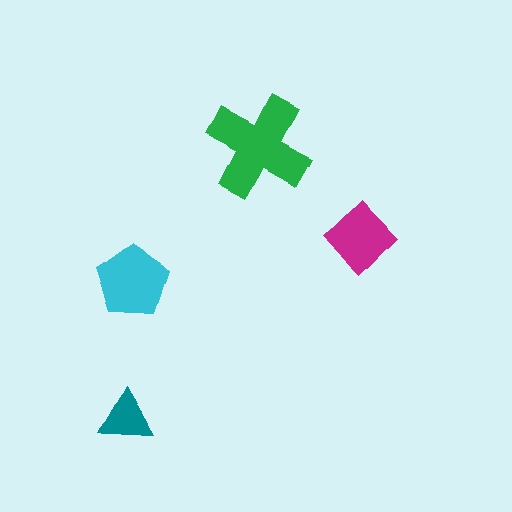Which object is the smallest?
The teal triangle.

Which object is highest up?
The green cross is topmost.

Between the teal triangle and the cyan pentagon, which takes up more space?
The cyan pentagon.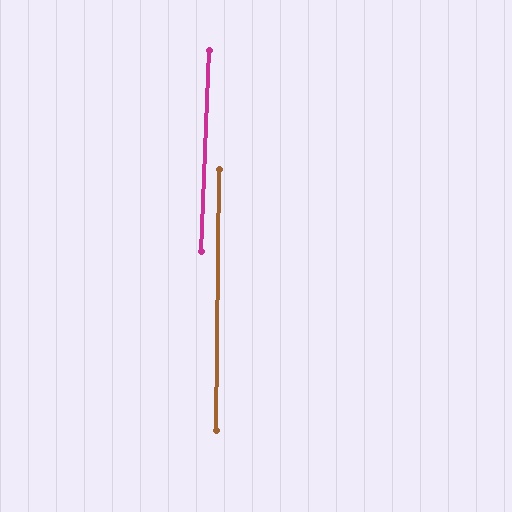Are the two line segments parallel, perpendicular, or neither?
Parallel — their directions differ by only 1.7°.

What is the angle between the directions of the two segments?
Approximately 2 degrees.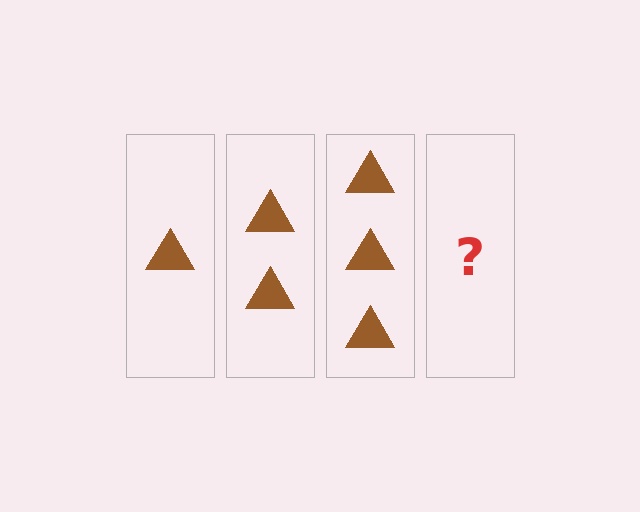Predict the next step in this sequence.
The next step is 4 triangles.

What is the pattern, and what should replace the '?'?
The pattern is that each step adds one more triangle. The '?' should be 4 triangles.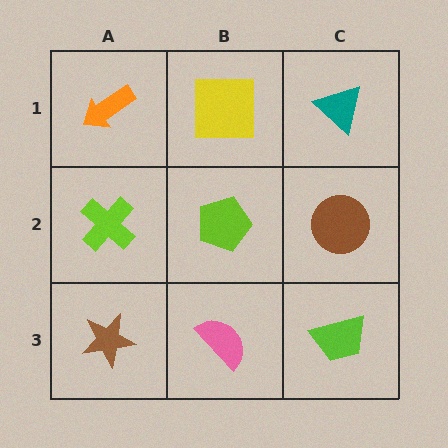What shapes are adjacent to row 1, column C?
A brown circle (row 2, column C), a yellow square (row 1, column B).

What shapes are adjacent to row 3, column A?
A lime cross (row 2, column A), a pink semicircle (row 3, column B).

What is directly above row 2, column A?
An orange arrow.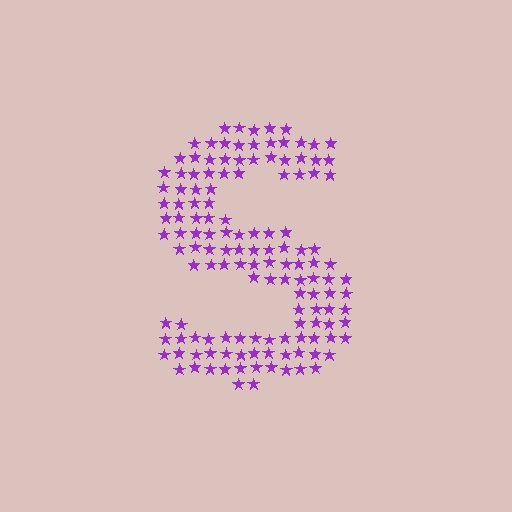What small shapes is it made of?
It is made of small stars.